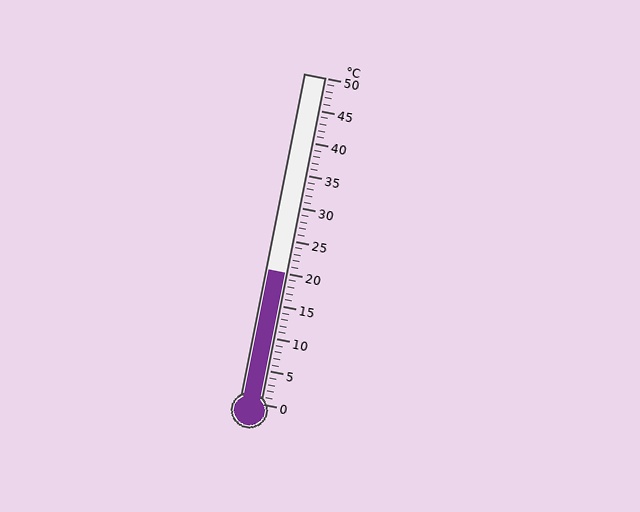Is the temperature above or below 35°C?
The temperature is below 35°C.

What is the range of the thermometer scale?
The thermometer scale ranges from 0°C to 50°C.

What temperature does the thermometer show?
The thermometer shows approximately 20°C.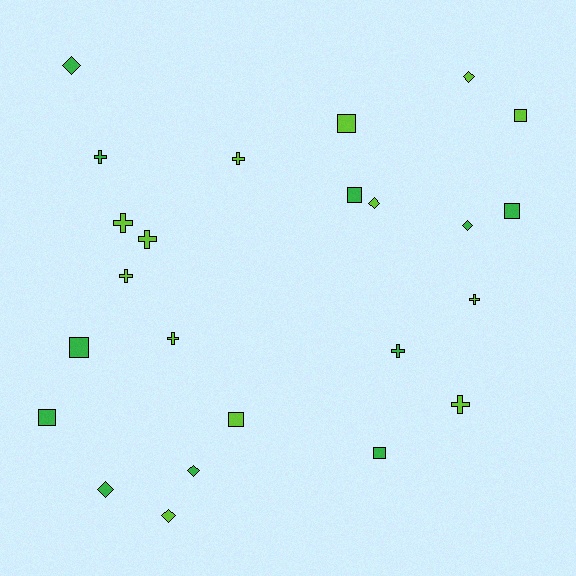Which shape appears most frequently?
Cross, with 9 objects.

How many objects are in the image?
There are 24 objects.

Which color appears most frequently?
Lime, with 13 objects.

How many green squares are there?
There are 5 green squares.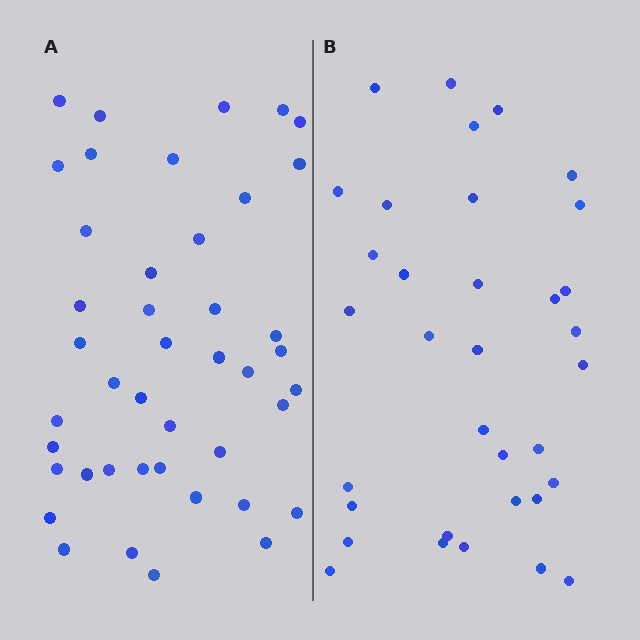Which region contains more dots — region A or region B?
Region A (the left region) has more dots.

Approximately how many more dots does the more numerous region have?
Region A has roughly 8 or so more dots than region B.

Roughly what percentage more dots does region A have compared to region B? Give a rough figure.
About 25% more.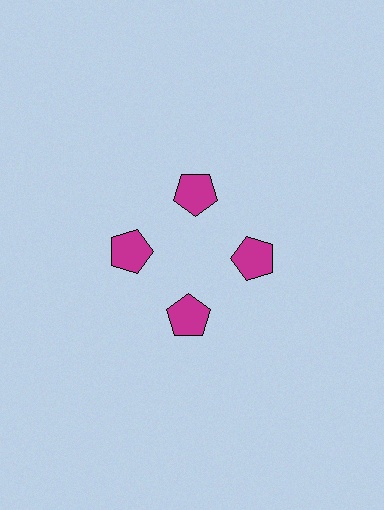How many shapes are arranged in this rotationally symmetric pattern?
There are 4 shapes, arranged in 4 groups of 1.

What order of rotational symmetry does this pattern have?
This pattern has 4-fold rotational symmetry.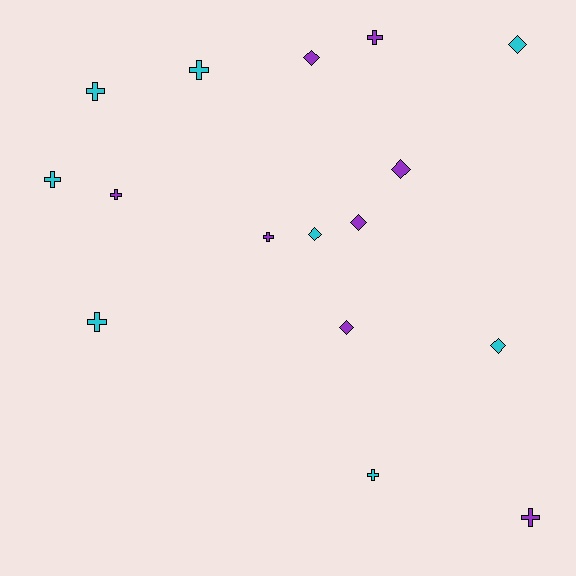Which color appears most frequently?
Cyan, with 8 objects.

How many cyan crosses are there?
There are 5 cyan crosses.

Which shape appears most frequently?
Cross, with 9 objects.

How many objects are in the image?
There are 16 objects.